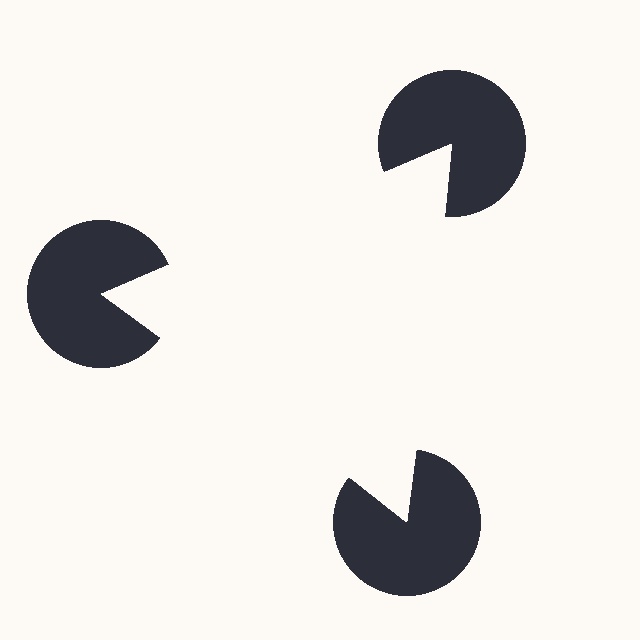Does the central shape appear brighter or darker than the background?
It typically appears slightly brighter than the background, even though no actual brightness change is drawn.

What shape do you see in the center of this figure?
An illusory triangle — its edges are inferred from the aligned wedge cuts in the pac-man discs, not physically drawn.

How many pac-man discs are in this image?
There are 3 — one at each vertex of the illusory triangle.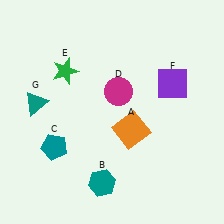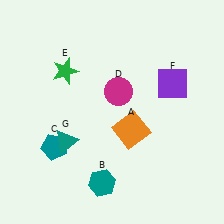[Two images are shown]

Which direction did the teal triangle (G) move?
The teal triangle (G) moved down.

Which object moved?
The teal triangle (G) moved down.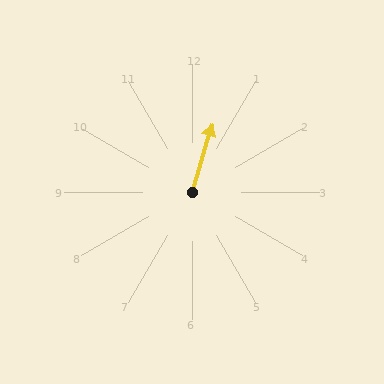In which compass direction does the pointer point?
North.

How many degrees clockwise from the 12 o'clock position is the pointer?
Approximately 16 degrees.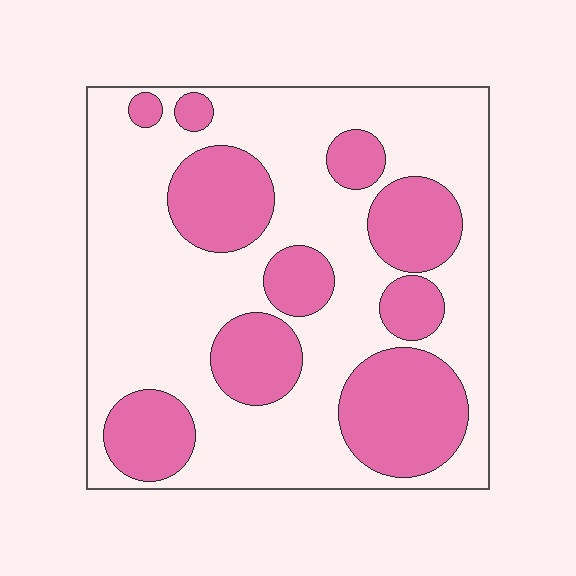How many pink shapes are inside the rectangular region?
10.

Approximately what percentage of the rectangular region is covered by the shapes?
Approximately 35%.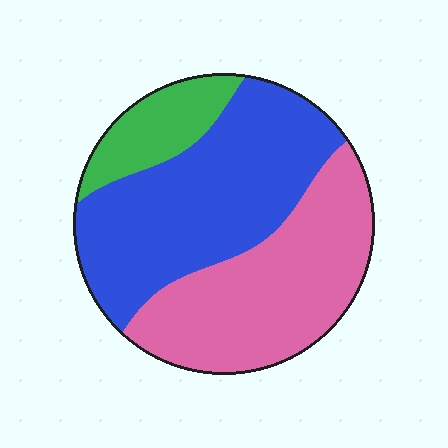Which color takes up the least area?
Green, at roughly 15%.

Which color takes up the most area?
Blue, at roughly 45%.